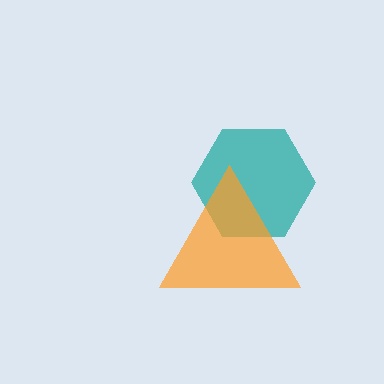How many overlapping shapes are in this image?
There are 2 overlapping shapes in the image.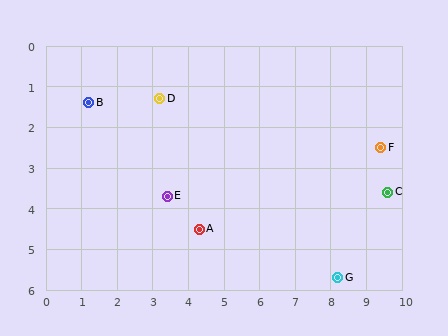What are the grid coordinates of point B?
Point B is at approximately (1.2, 1.4).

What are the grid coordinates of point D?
Point D is at approximately (3.2, 1.3).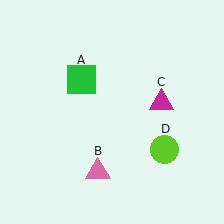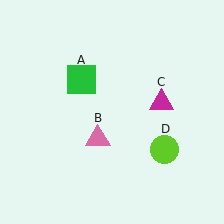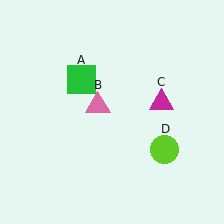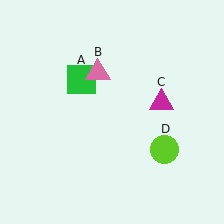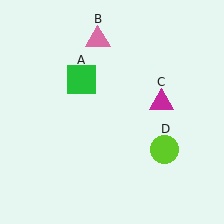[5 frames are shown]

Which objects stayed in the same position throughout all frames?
Green square (object A) and magenta triangle (object C) and lime circle (object D) remained stationary.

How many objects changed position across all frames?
1 object changed position: pink triangle (object B).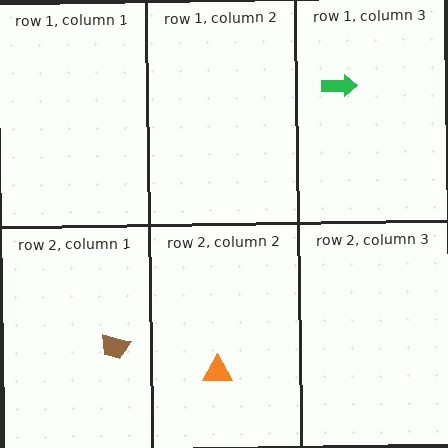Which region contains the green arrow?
The row 1, column 3 region.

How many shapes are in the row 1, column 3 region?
1.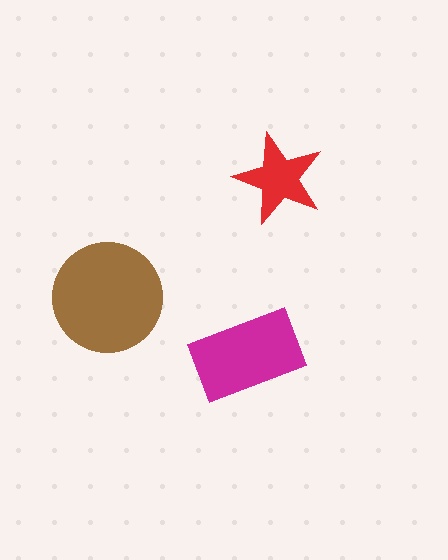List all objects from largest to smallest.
The brown circle, the magenta rectangle, the red star.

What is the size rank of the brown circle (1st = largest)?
1st.